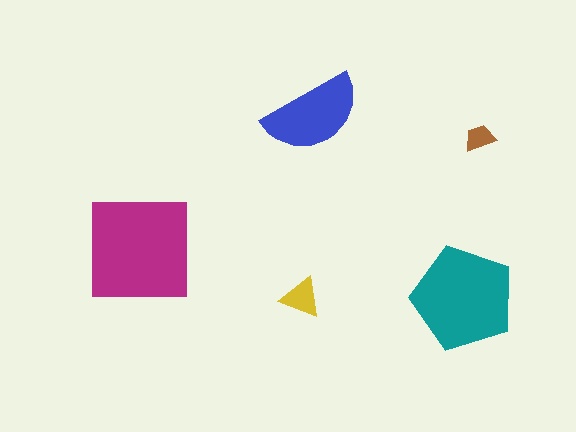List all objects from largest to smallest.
The magenta square, the teal pentagon, the blue semicircle, the yellow triangle, the brown trapezoid.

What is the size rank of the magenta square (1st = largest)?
1st.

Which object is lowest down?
The teal pentagon is bottommost.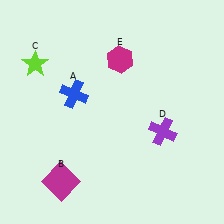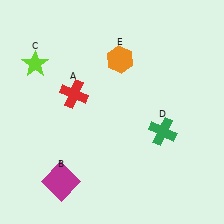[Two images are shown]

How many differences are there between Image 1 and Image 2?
There are 3 differences between the two images.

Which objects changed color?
A changed from blue to red. D changed from purple to green. E changed from magenta to orange.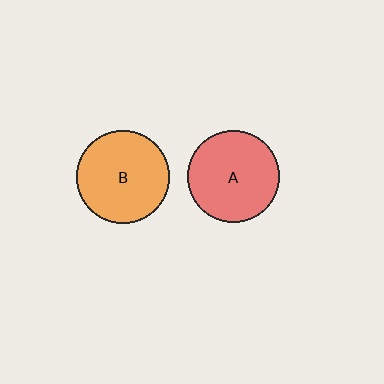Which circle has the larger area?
Circle B (orange).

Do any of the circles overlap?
No, none of the circles overlap.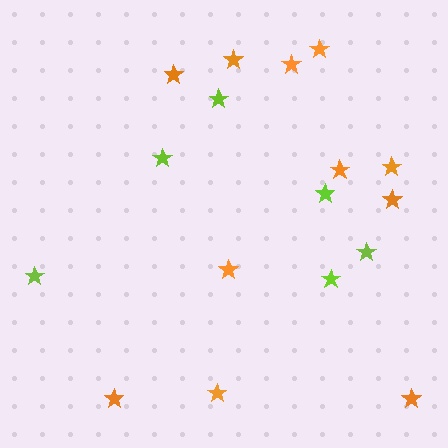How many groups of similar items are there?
There are 2 groups: one group of lime stars (6) and one group of orange stars (11).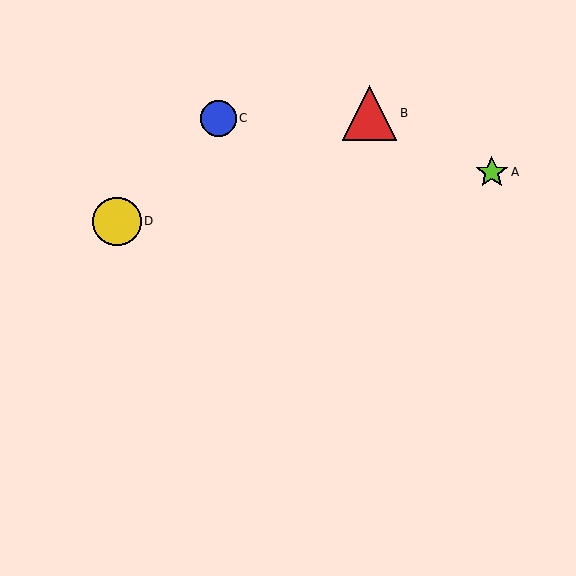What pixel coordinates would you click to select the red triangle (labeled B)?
Click at (369, 113) to select the red triangle B.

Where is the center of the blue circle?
The center of the blue circle is at (219, 118).